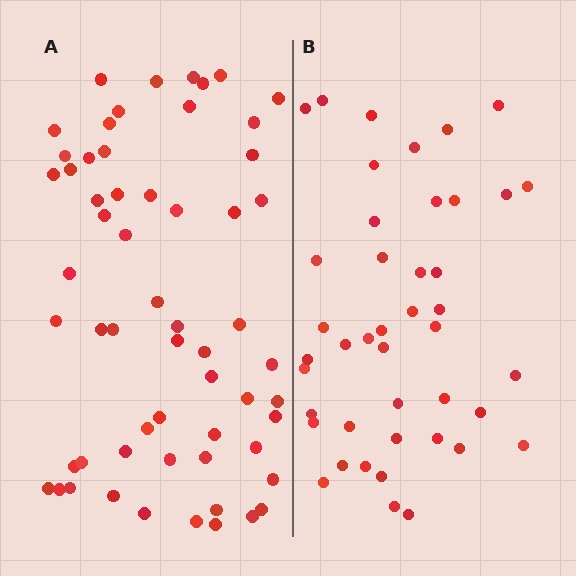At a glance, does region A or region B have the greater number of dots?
Region A (the left region) has more dots.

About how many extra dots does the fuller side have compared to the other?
Region A has approximately 15 more dots than region B.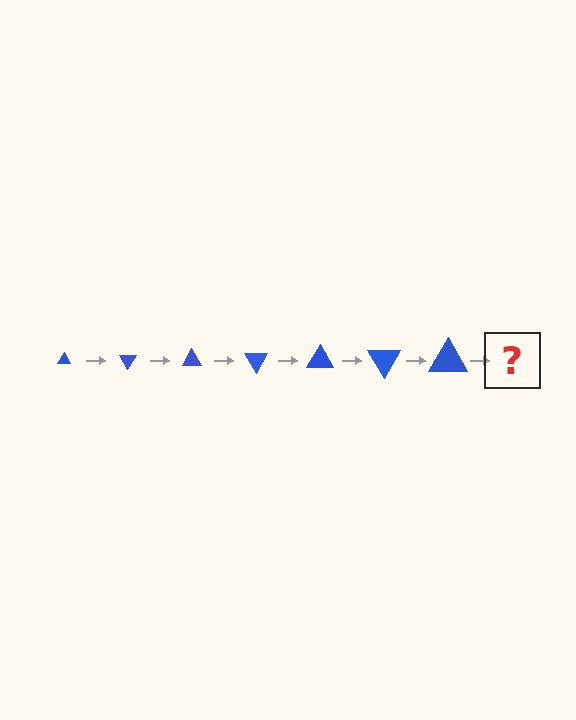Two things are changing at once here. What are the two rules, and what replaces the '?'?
The two rules are that the triangle grows larger each step and it rotates 60 degrees each step. The '?' should be a triangle, larger than the previous one and rotated 420 degrees from the start.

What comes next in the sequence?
The next element should be a triangle, larger than the previous one and rotated 420 degrees from the start.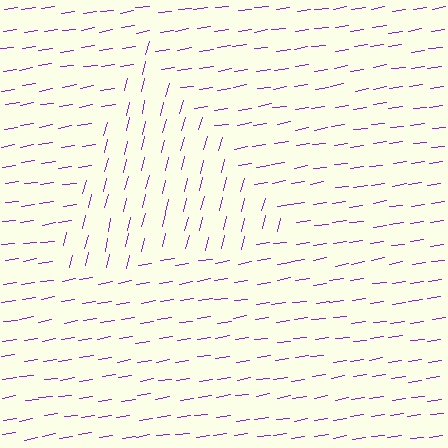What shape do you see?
I see a triangle.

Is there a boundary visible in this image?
Yes, there is a texture boundary formed by a change in line orientation.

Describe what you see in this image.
The image is filled with small purple line segments. A triangle region in the image has lines oriented differently from the surrounding lines, creating a visible texture boundary.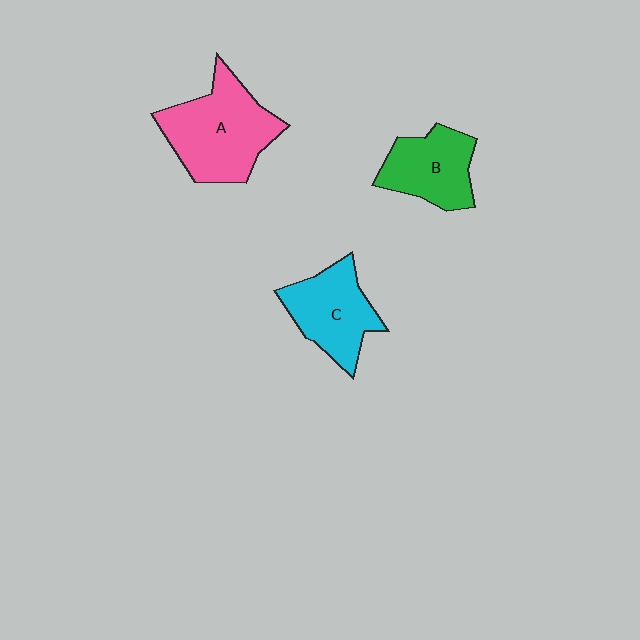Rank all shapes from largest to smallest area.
From largest to smallest: A (pink), C (cyan), B (green).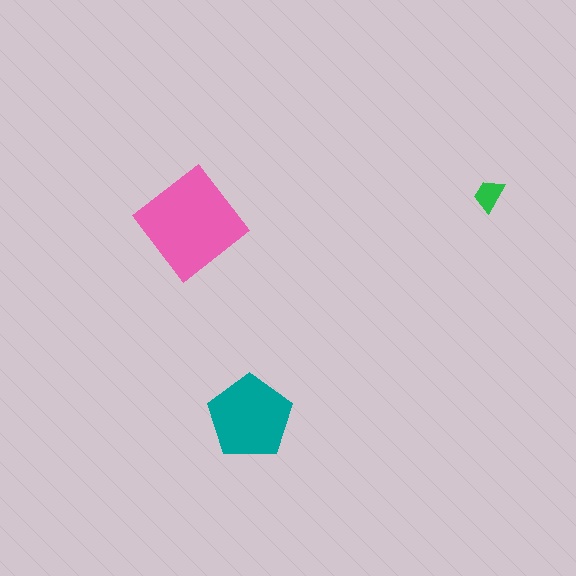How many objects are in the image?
There are 3 objects in the image.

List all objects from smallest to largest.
The green trapezoid, the teal pentagon, the pink diamond.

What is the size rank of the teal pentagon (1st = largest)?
2nd.